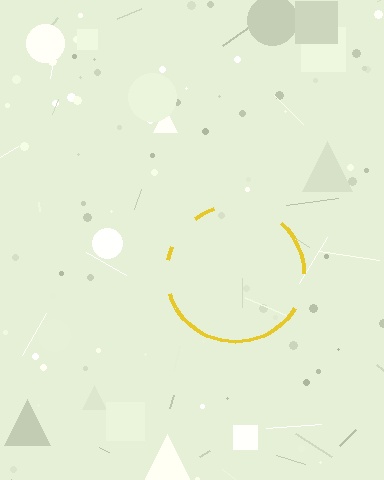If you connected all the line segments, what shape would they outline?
They would outline a circle.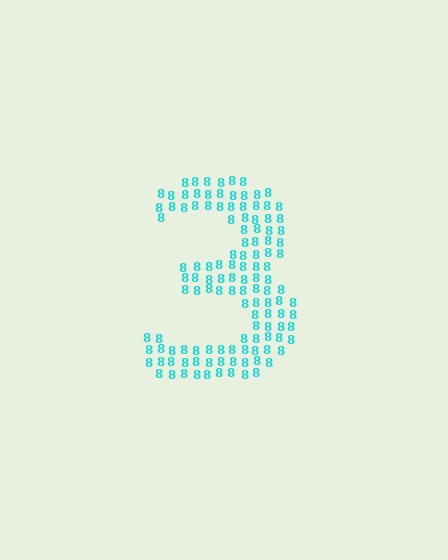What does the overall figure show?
The overall figure shows the digit 3.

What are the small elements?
The small elements are digit 8's.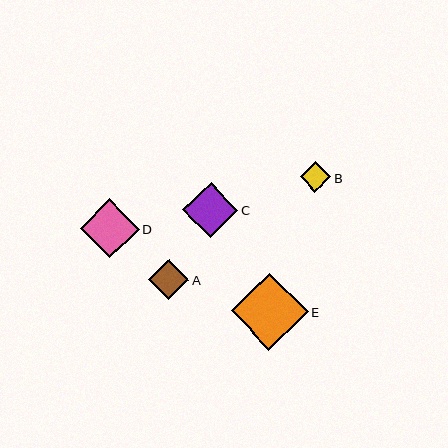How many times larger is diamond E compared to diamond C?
Diamond E is approximately 1.4 times the size of diamond C.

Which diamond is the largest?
Diamond E is the largest with a size of approximately 77 pixels.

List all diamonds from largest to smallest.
From largest to smallest: E, D, C, A, B.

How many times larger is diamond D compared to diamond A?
Diamond D is approximately 1.5 times the size of diamond A.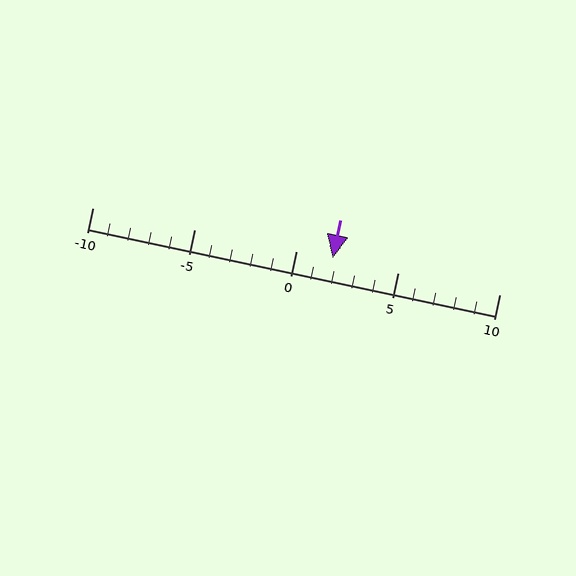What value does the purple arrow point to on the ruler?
The purple arrow points to approximately 2.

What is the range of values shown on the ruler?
The ruler shows values from -10 to 10.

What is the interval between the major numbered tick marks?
The major tick marks are spaced 5 units apart.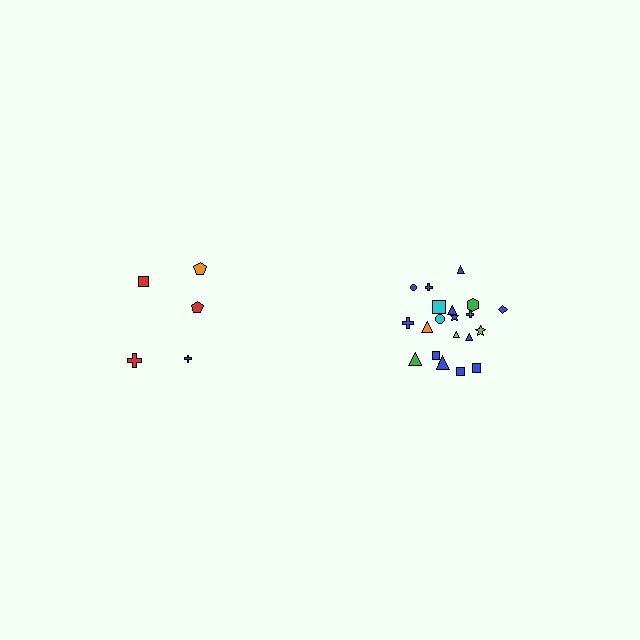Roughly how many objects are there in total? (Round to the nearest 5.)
Roughly 25 objects in total.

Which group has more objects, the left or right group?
The right group.